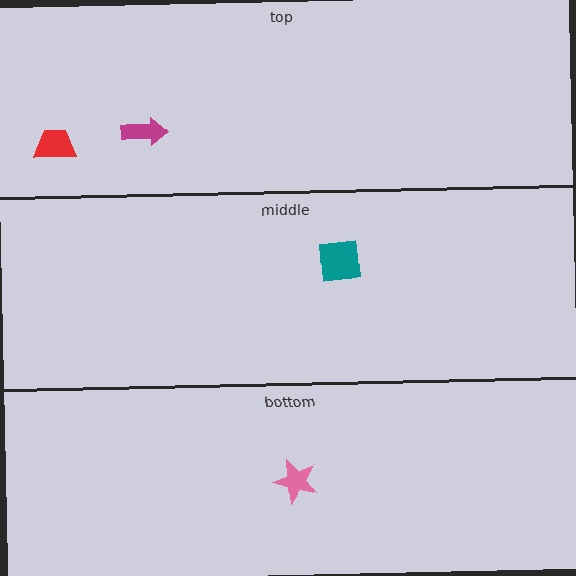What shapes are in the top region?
The red trapezoid, the magenta arrow.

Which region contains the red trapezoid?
The top region.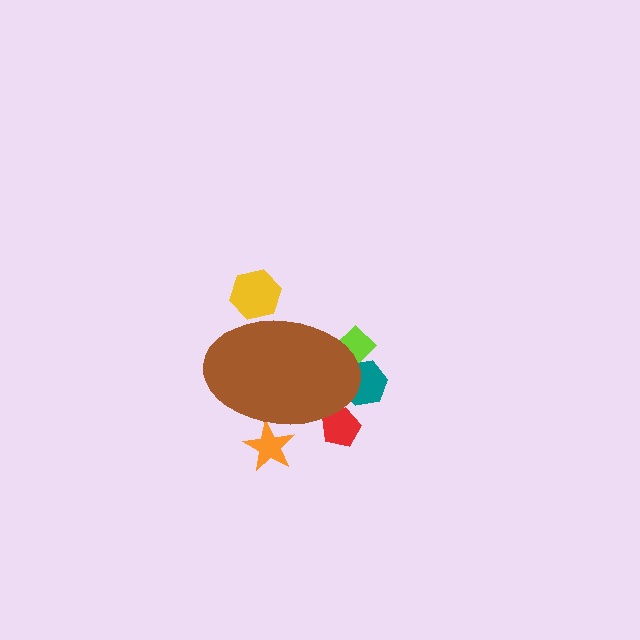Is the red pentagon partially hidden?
Yes, the red pentagon is partially hidden behind the brown ellipse.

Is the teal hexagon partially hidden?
Yes, the teal hexagon is partially hidden behind the brown ellipse.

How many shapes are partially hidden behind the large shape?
5 shapes are partially hidden.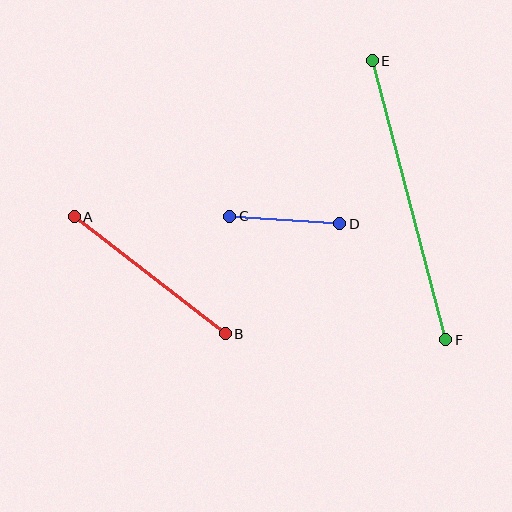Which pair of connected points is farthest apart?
Points E and F are farthest apart.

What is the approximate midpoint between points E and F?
The midpoint is at approximately (409, 200) pixels.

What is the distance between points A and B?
The distance is approximately 191 pixels.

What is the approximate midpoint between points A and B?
The midpoint is at approximately (150, 275) pixels.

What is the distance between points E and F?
The distance is approximately 289 pixels.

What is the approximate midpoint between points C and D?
The midpoint is at approximately (285, 220) pixels.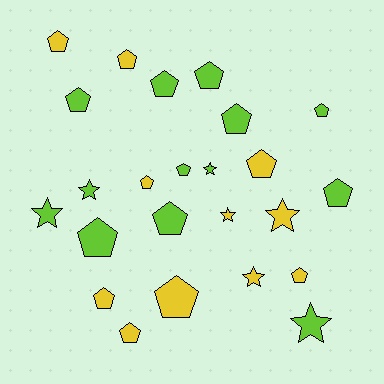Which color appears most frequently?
Lime, with 13 objects.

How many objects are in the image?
There are 24 objects.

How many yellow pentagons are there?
There are 8 yellow pentagons.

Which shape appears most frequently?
Pentagon, with 17 objects.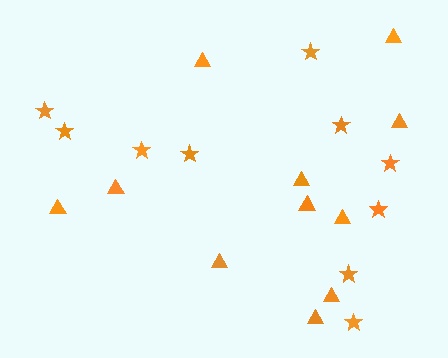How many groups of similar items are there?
There are 2 groups: one group of triangles (11) and one group of stars (10).